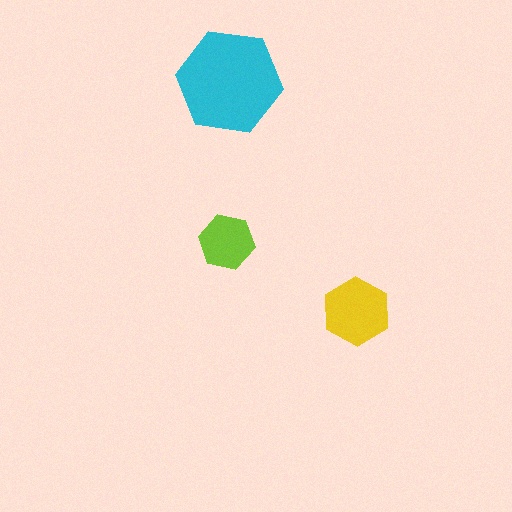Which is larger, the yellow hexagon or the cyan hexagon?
The cyan one.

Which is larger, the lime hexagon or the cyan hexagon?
The cyan one.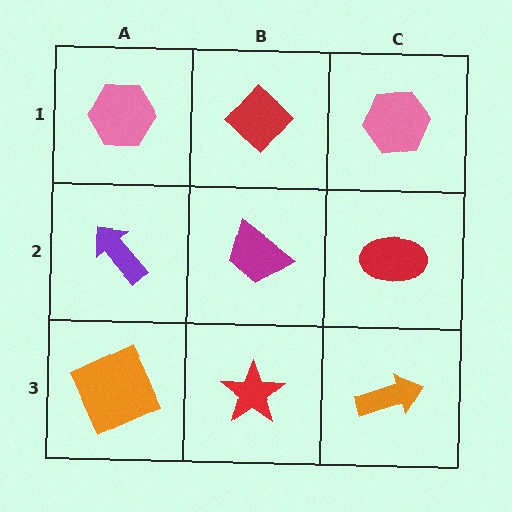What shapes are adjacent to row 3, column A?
A purple arrow (row 2, column A), a red star (row 3, column B).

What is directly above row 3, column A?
A purple arrow.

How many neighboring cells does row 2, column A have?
3.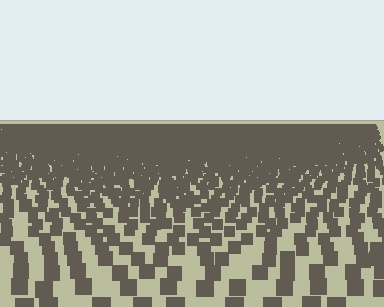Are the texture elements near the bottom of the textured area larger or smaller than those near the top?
Larger. Near the bottom, elements are closer to the viewer and appear at a bigger on-screen size.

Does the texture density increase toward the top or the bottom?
Density increases toward the top.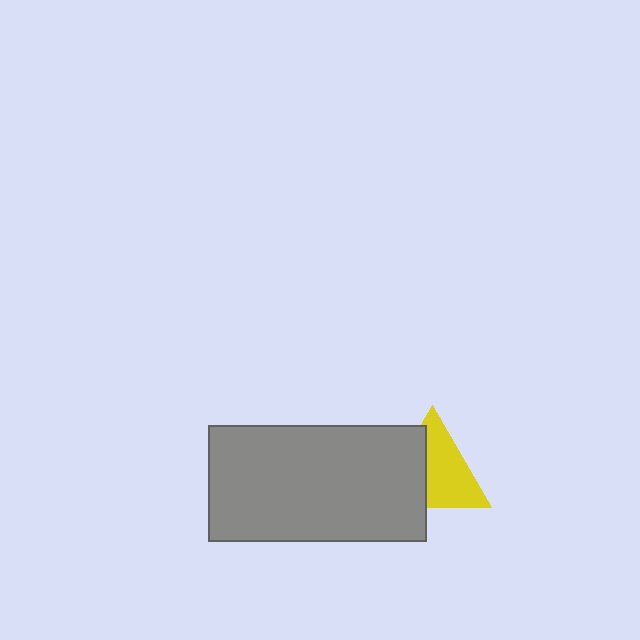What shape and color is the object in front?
The object in front is a gray rectangle.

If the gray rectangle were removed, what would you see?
You would see the complete yellow triangle.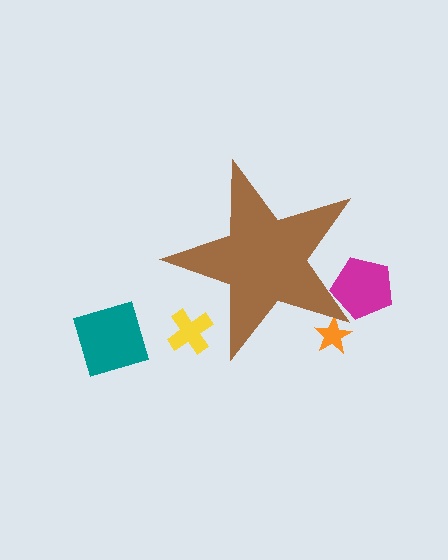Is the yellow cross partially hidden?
Yes, the yellow cross is partially hidden behind the brown star.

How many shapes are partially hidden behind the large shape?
3 shapes are partially hidden.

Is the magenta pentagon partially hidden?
Yes, the magenta pentagon is partially hidden behind the brown star.